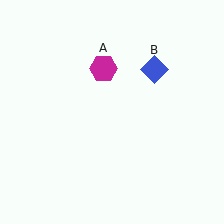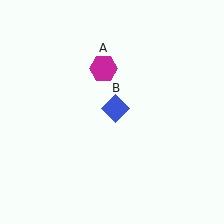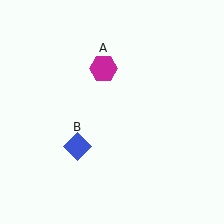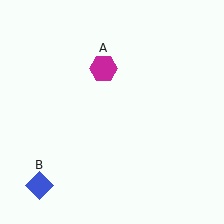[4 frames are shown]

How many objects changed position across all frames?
1 object changed position: blue diamond (object B).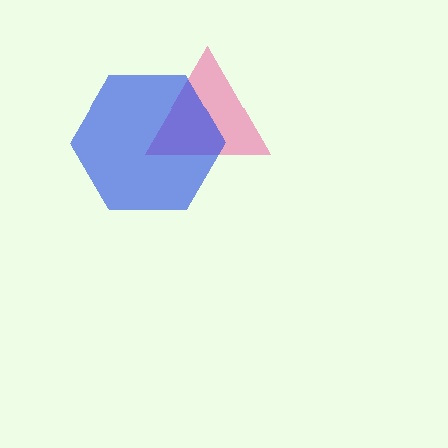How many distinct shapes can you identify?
There are 2 distinct shapes: a pink triangle, a blue hexagon.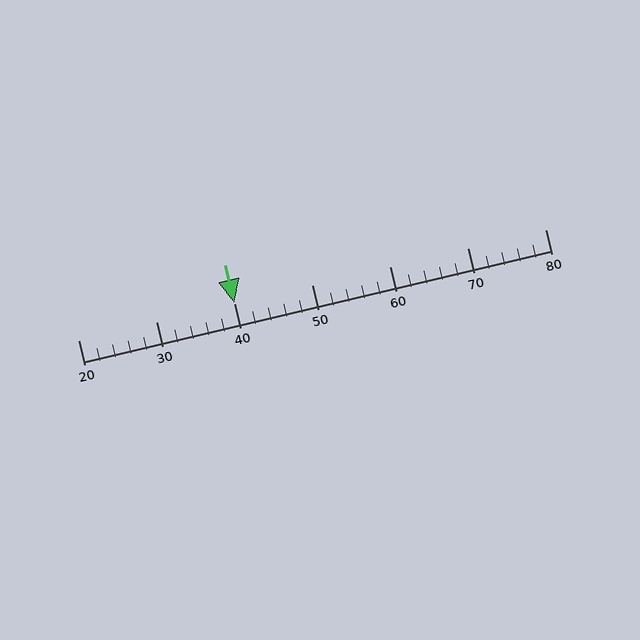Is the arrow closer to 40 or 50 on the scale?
The arrow is closer to 40.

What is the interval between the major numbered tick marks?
The major tick marks are spaced 10 units apart.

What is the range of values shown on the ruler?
The ruler shows values from 20 to 80.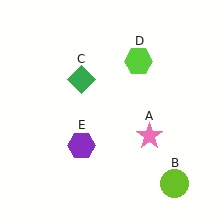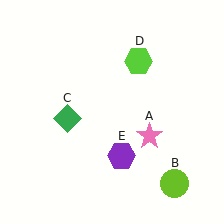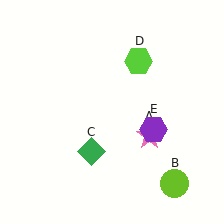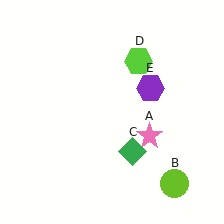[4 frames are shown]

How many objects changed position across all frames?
2 objects changed position: green diamond (object C), purple hexagon (object E).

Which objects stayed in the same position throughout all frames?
Pink star (object A) and lime circle (object B) and lime hexagon (object D) remained stationary.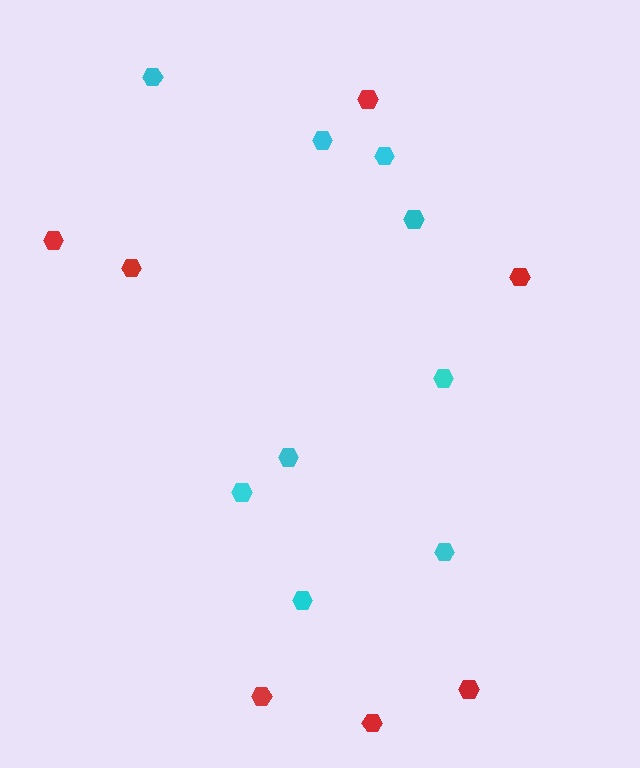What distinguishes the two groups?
There are 2 groups: one group of red hexagons (7) and one group of cyan hexagons (9).